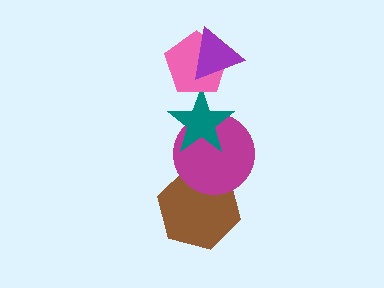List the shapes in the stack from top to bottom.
From top to bottom: the purple triangle, the pink pentagon, the teal star, the magenta circle, the brown hexagon.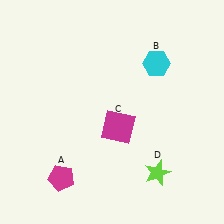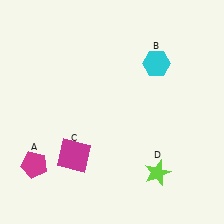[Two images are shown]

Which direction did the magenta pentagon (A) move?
The magenta pentagon (A) moved left.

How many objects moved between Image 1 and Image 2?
2 objects moved between the two images.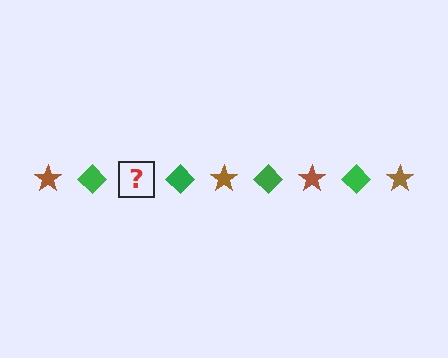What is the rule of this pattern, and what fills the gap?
The rule is that the pattern alternates between brown star and green diamond. The gap should be filled with a brown star.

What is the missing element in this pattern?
The missing element is a brown star.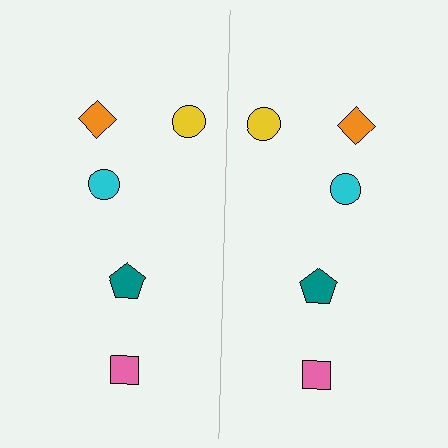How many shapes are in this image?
There are 10 shapes in this image.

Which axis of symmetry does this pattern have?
The pattern has a vertical axis of symmetry running through the center of the image.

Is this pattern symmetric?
Yes, this pattern has bilateral (reflection) symmetry.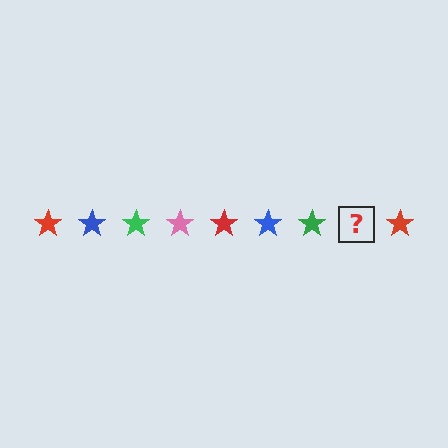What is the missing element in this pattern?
The missing element is a pink star.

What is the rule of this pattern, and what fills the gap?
The rule is that the pattern cycles through red, blue, green, pink stars. The gap should be filled with a pink star.